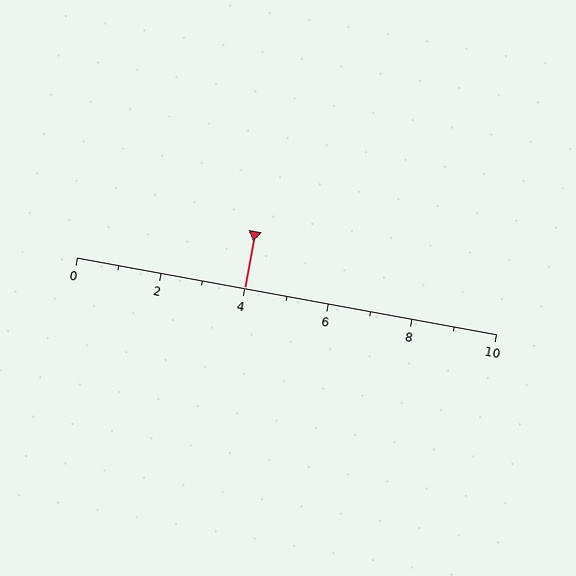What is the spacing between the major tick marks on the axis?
The major ticks are spaced 2 apart.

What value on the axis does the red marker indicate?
The marker indicates approximately 4.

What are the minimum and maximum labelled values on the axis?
The axis runs from 0 to 10.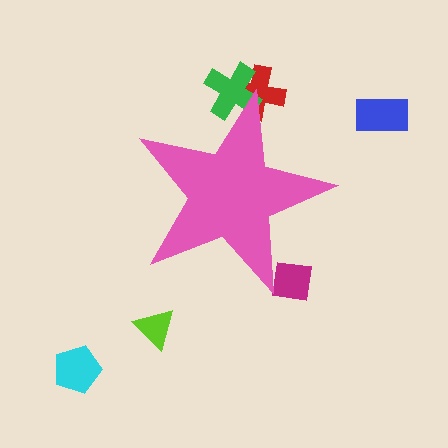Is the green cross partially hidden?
Yes, the green cross is partially hidden behind the pink star.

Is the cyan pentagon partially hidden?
No, the cyan pentagon is fully visible.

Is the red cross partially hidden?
Yes, the red cross is partially hidden behind the pink star.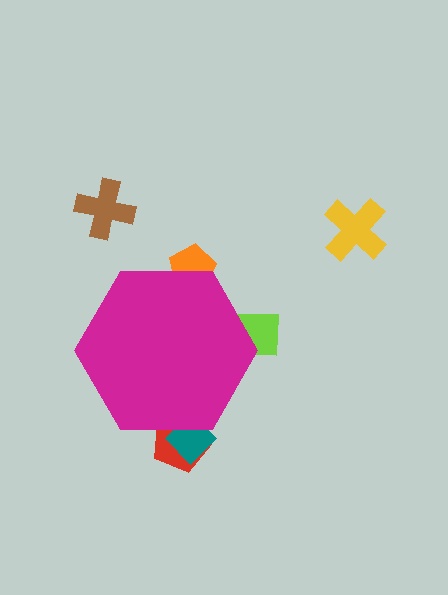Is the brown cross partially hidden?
No, the brown cross is fully visible.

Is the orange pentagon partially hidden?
Yes, the orange pentagon is partially hidden behind the magenta hexagon.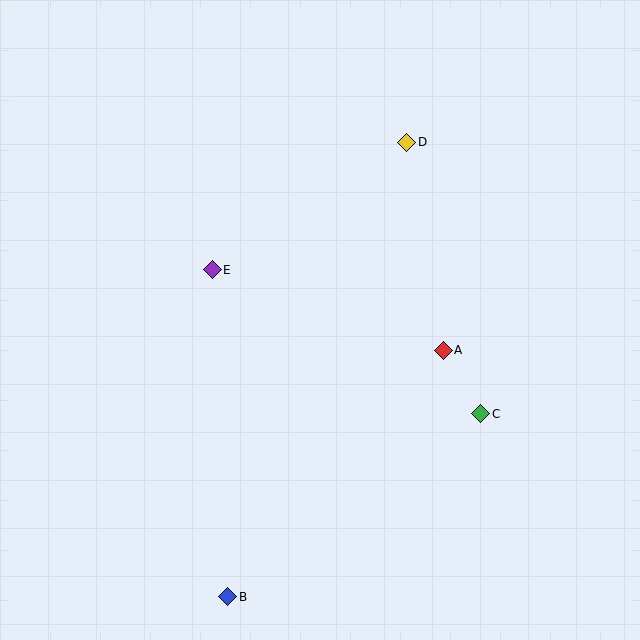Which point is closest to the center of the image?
Point E at (212, 270) is closest to the center.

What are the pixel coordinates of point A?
Point A is at (443, 350).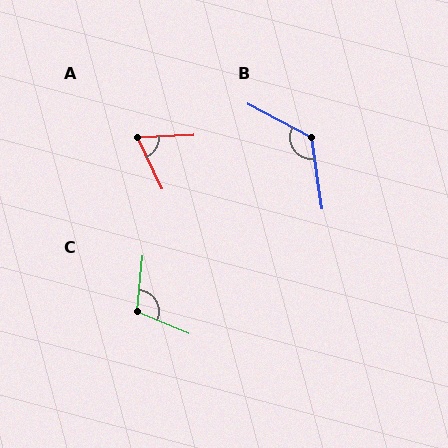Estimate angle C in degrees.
Approximately 108 degrees.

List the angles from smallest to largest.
A (68°), C (108°), B (126°).